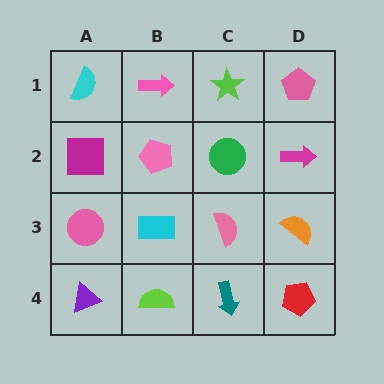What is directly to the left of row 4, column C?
A lime semicircle.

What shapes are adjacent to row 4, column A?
A pink circle (row 3, column A), a lime semicircle (row 4, column B).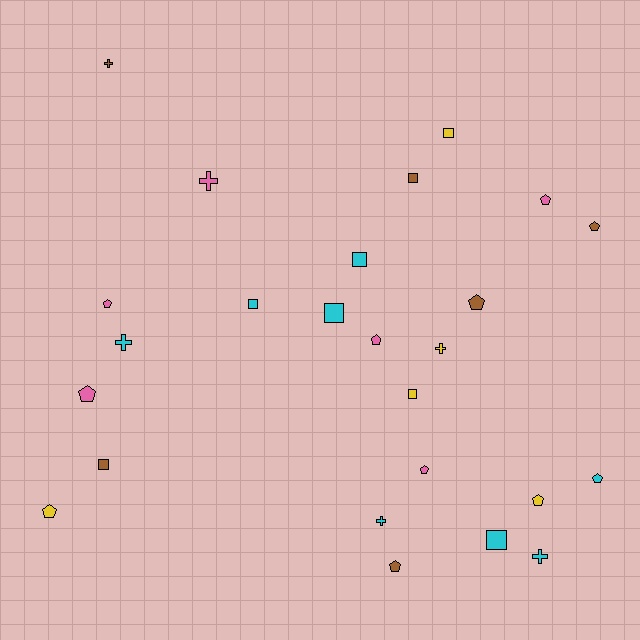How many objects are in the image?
There are 25 objects.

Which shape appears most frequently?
Pentagon, with 11 objects.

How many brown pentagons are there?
There are 3 brown pentagons.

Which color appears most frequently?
Cyan, with 8 objects.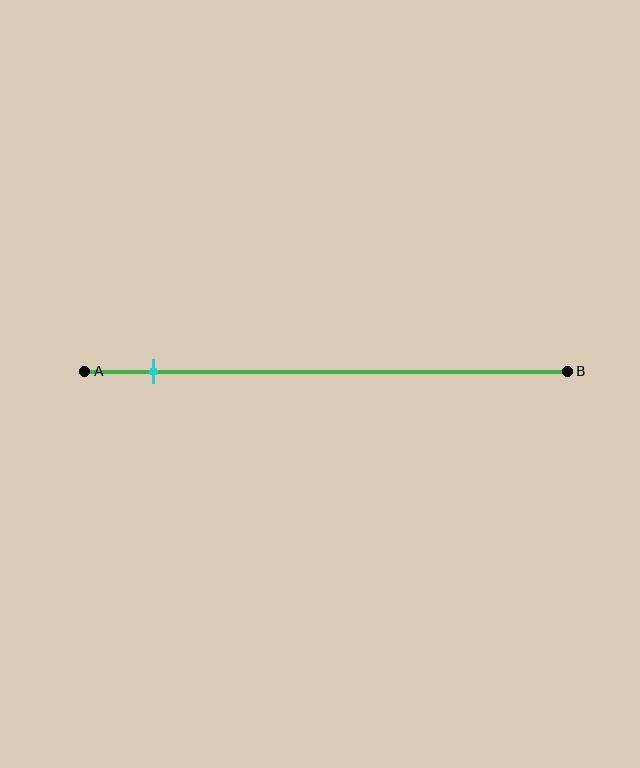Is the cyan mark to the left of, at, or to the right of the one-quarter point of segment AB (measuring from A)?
The cyan mark is to the left of the one-quarter point of segment AB.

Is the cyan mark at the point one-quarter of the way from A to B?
No, the mark is at about 15% from A, not at the 25% one-quarter point.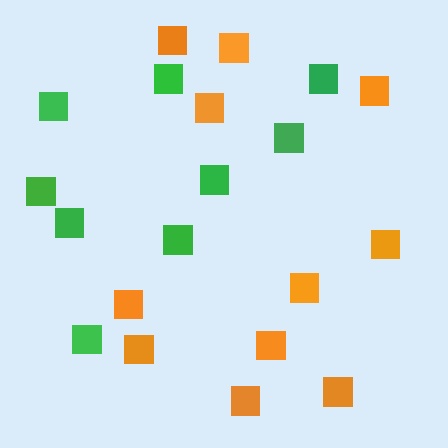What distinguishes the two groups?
There are 2 groups: one group of green squares (9) and one group of orange squares (11).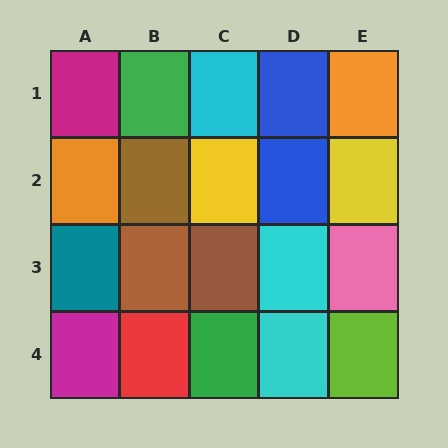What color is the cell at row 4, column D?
Cyan.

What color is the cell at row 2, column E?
Yellow.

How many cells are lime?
1 cell is lime.